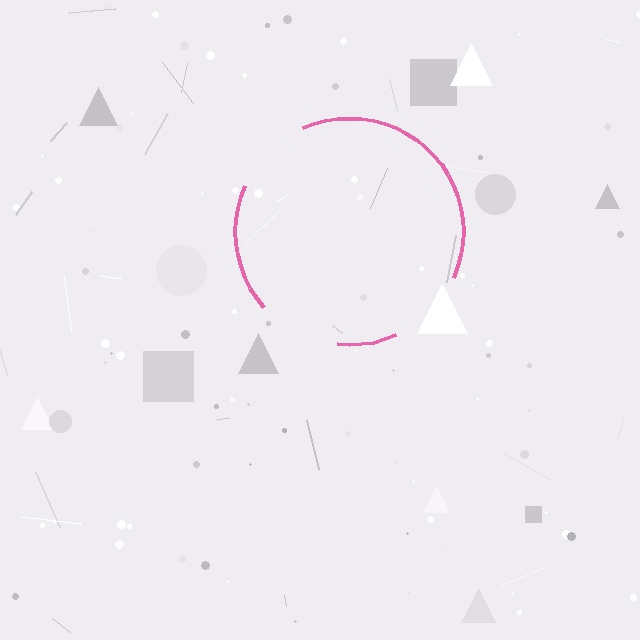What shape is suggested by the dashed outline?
The dashed outline suggests a circle.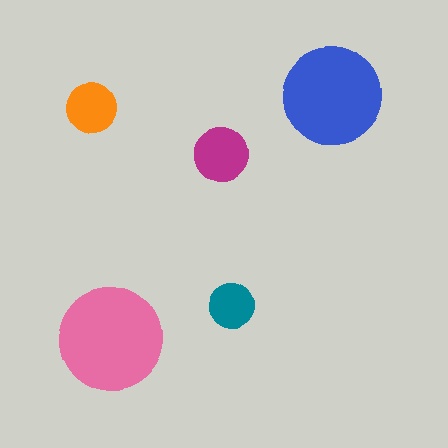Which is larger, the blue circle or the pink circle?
The pink one.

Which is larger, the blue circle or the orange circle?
The blue one.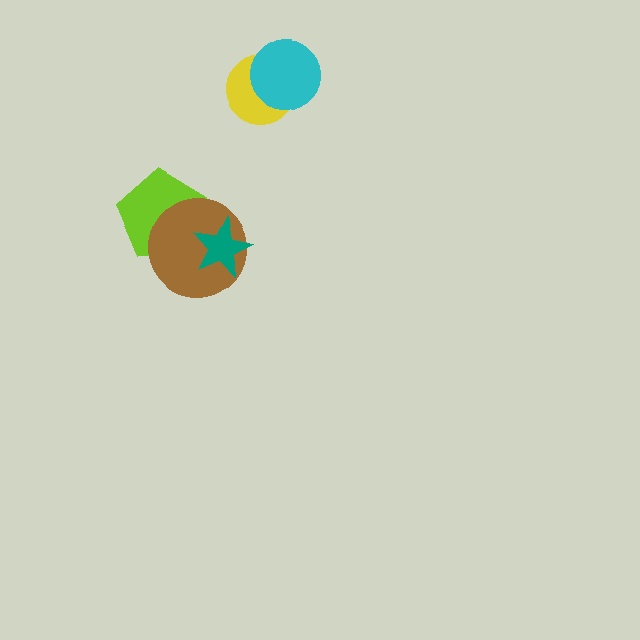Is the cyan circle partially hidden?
No, no other shape covers it.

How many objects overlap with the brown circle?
2 objects overlap with the brown circle.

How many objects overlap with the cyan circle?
1 object overlaps with the cyan circle.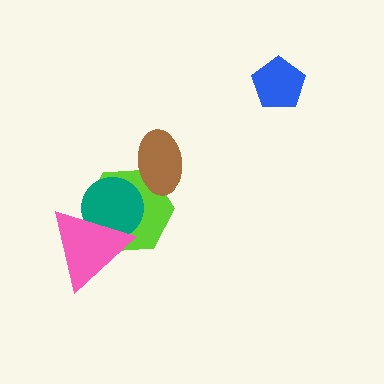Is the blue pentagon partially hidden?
No, no other shape covers it.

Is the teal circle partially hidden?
Yes, it is partially covered by another shape.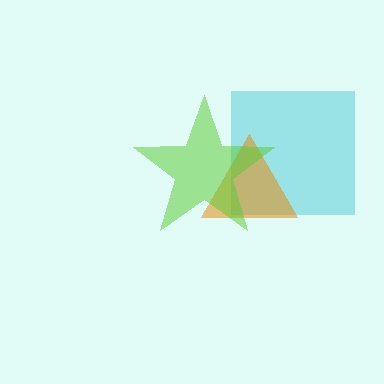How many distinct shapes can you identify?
There are 3 distinct shapes: a cyan square, an orange triangle, a lime star.